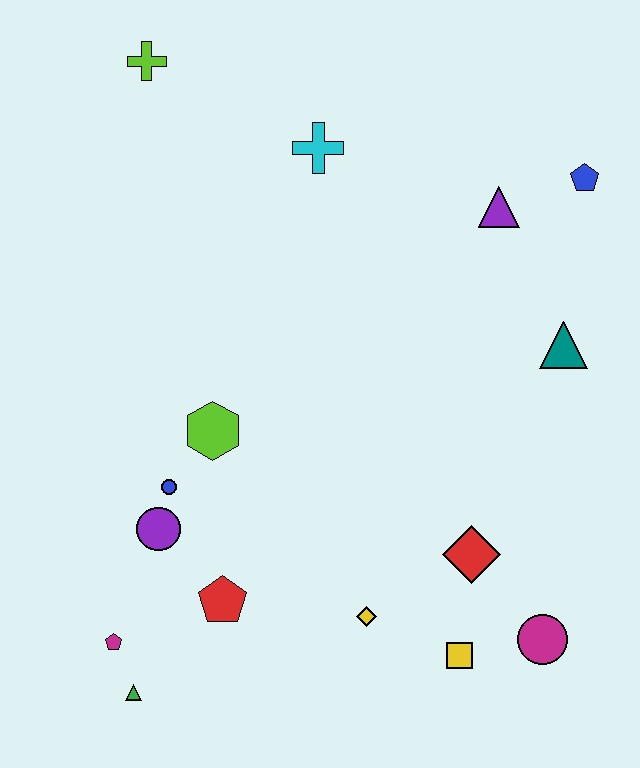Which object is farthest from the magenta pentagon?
The blue pentagon is farthest from the magenta pentagon.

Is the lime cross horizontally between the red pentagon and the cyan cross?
No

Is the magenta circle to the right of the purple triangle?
Yes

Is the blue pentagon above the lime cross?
No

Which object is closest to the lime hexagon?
The blue circle is closest to the lime hexagon.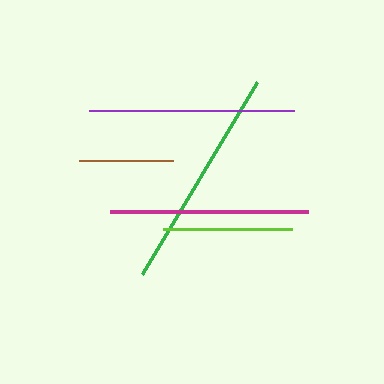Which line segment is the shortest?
The brown line is the shortest at approximately 94 pixels.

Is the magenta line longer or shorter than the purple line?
The purple line is longer than the magenta line.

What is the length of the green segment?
The green segment is approximately 223 pixels long.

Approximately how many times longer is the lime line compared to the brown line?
The lime line is approximately 1.4 times the length of the brown line.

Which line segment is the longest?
The green line is the longest at approximately 223 pixels.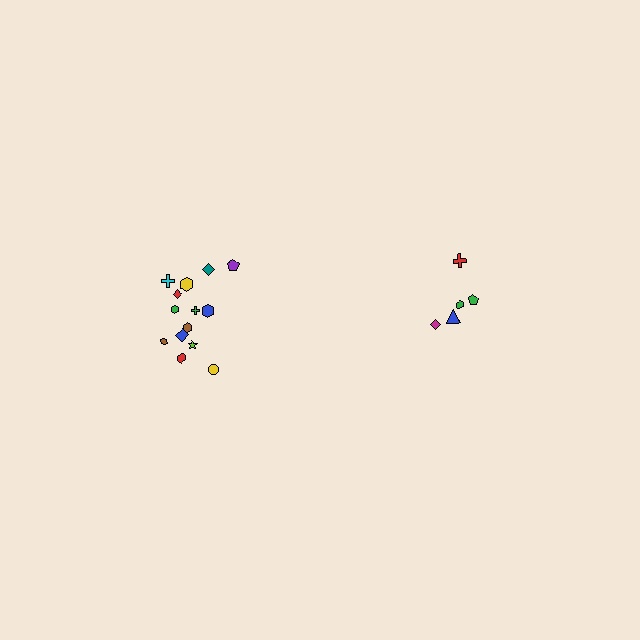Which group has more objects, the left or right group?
The left group.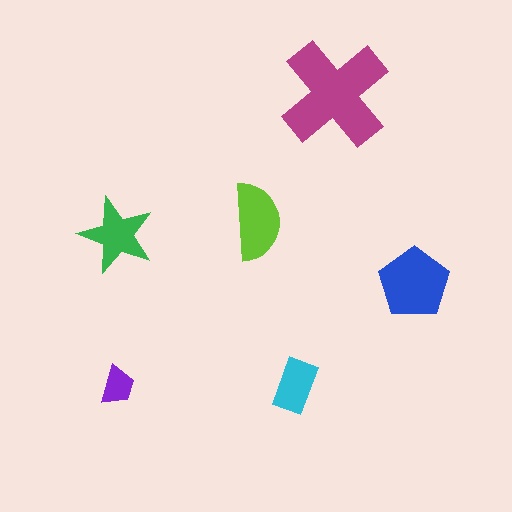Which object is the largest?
The magenta cross.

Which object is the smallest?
The purple trapezoid.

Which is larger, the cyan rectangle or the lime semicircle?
The lime semicircle.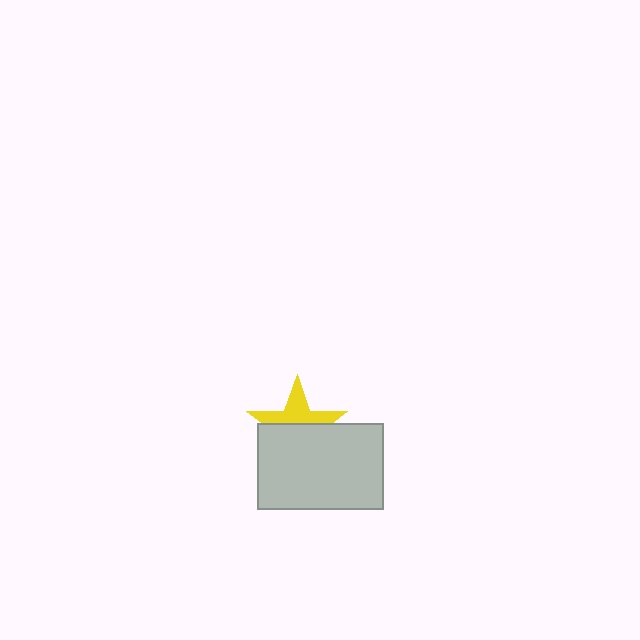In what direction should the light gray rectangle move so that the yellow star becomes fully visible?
The light gray rectangle should move down. That is the shortest direction to clear the overlap and leave the yellow star fully visible.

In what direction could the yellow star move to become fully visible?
The yellow star could move up. That would shift it out from behind the light gray rectangle entirely.